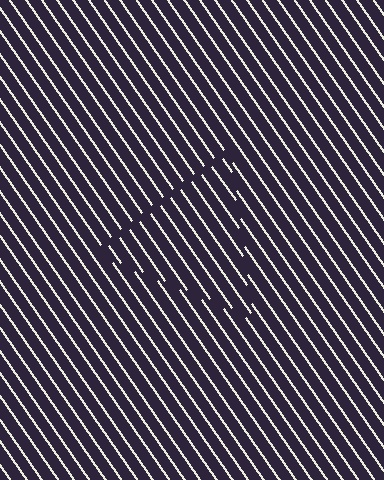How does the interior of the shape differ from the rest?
The interior of the shape contains the same grating, shifted by half a period — the contour is defined by the phase discontinuity where line-ends from the inner and outer gratings abut.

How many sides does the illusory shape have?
3 sides — the line-ends trace a triangle.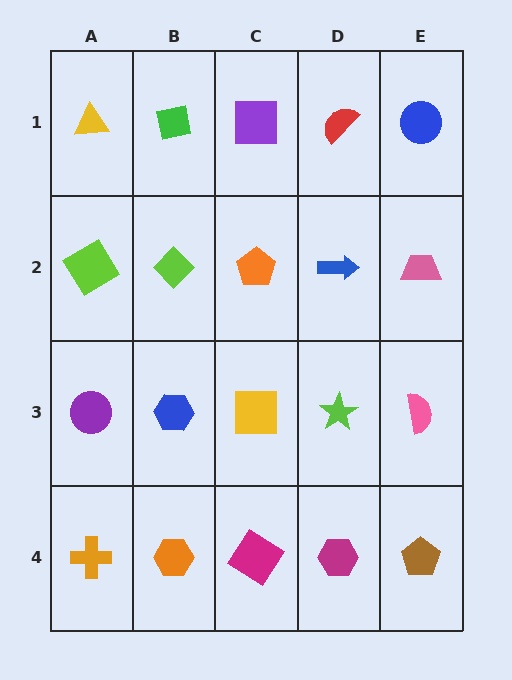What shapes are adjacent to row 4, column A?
A purple circle (row 3, column A), an orange hexagon (row 4, column B).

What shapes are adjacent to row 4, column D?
A lime star (row 3, column D), a magenta diamond (row 4, column C), a brown pentagon (row 4, column E).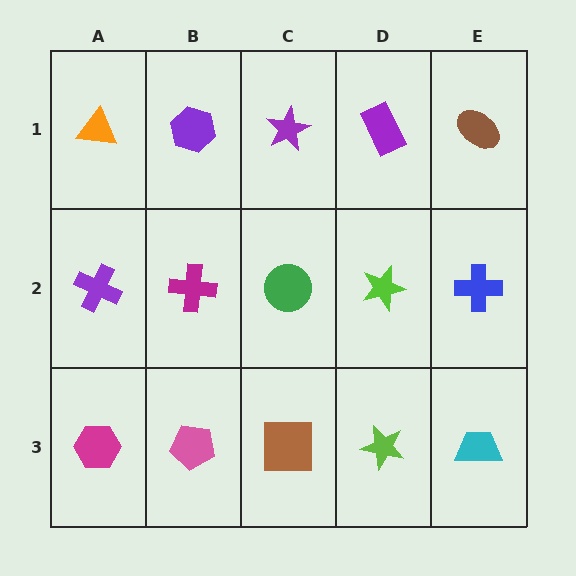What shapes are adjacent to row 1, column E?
A blue cross (row 2, column E), a purple rectangle (row 1, column D).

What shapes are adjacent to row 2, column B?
A purple hexagon (row 1, column B), a pink pentagon (row 3, column B), a purple cross (row 2, column A), a green circle (row 2, column C).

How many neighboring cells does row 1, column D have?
3.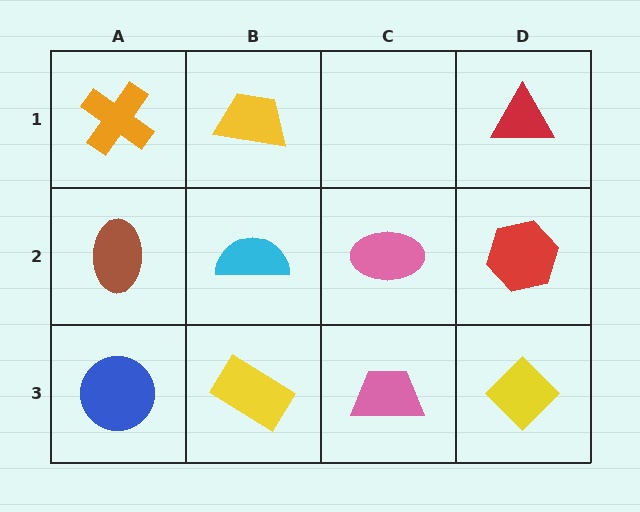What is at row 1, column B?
A yellow trapezoid.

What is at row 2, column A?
A brown ellipse.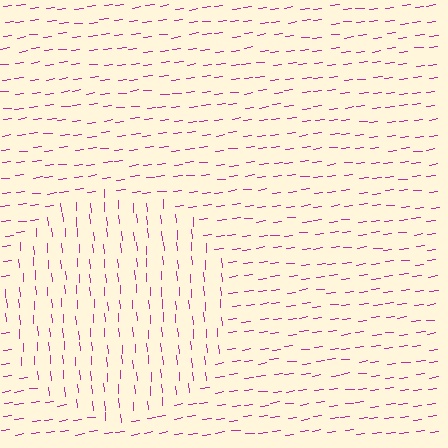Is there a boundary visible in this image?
Yes, there is a texture boundary formed by a change in line orientation.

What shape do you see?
I see a circle.